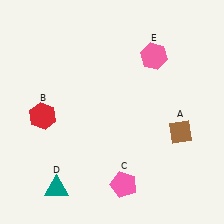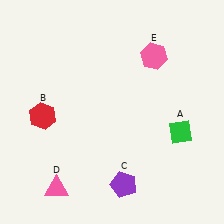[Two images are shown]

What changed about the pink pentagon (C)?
In Image 1, C is pink. In Image 2, it changed to purple.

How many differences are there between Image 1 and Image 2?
There are 3 differences between the two images.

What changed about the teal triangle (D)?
In Image 1, D is teal. In Image 2, it changed to pink.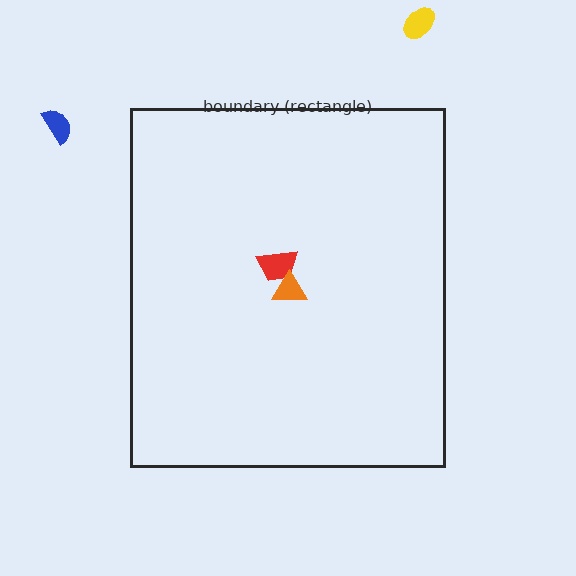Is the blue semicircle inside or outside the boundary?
Outside.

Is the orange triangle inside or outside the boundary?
Inside.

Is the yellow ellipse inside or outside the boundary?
Outside.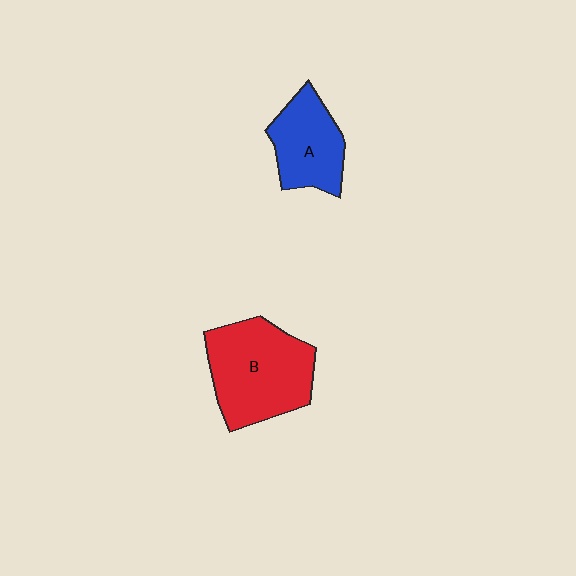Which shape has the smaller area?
Shape A (blue).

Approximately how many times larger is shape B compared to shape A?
Approximately 1.6 times.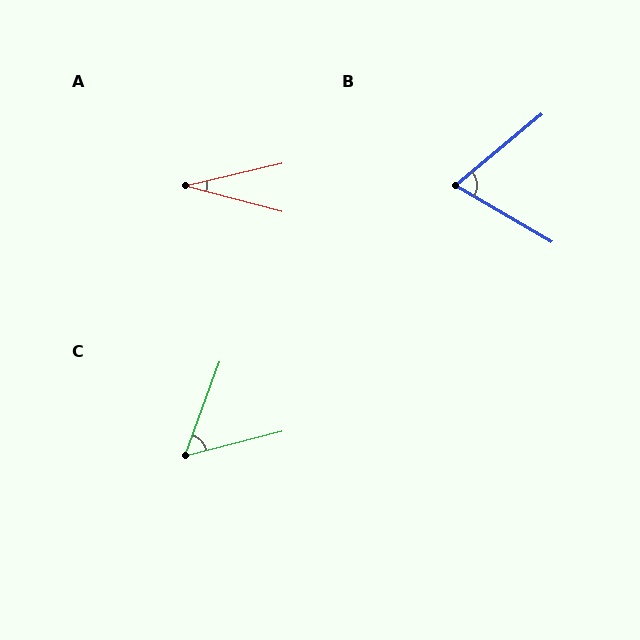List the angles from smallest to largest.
A (28°), C (55°), B (70°).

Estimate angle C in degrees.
Approximately 55 degrees.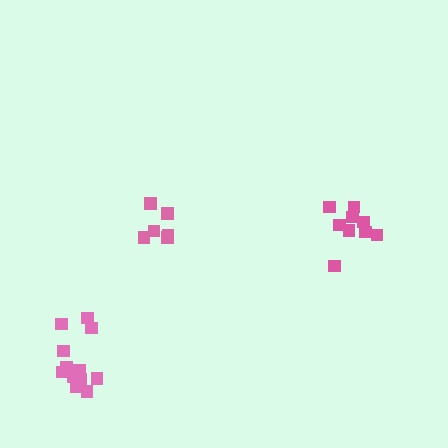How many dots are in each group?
Group 1: 12 dots, Group 2: 9 dots, Group 3: 6 dots (27 total).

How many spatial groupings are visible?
There are 3 spatial groupings.